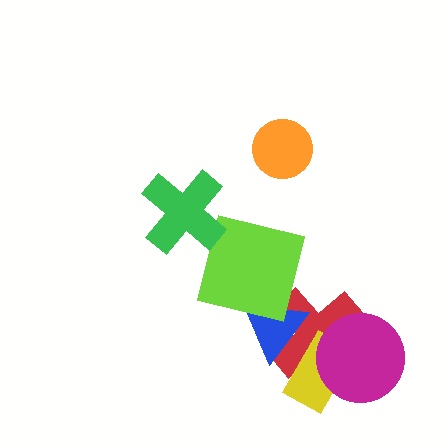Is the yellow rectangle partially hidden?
Yes, it is partially covered by another shape.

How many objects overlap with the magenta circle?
2 objects overlap with the magenta circle.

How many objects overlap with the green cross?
0 objects overlap with the green cross.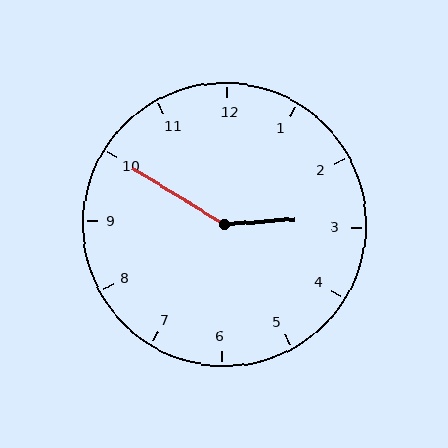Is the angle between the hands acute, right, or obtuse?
It is obtuse.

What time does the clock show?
2:50.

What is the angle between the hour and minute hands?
Approximately 145 degrees.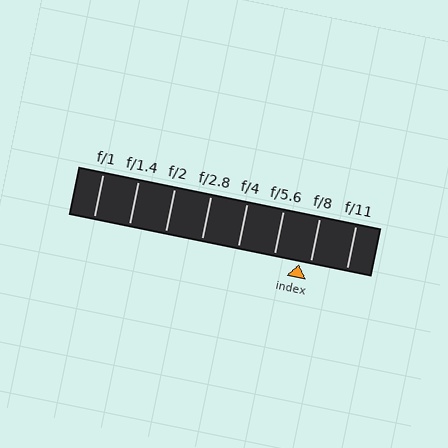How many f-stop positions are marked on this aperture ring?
There are 8 f-stop positions marked.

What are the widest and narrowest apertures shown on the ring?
The widest aperture shown is f/1 and the narrowest is f/11.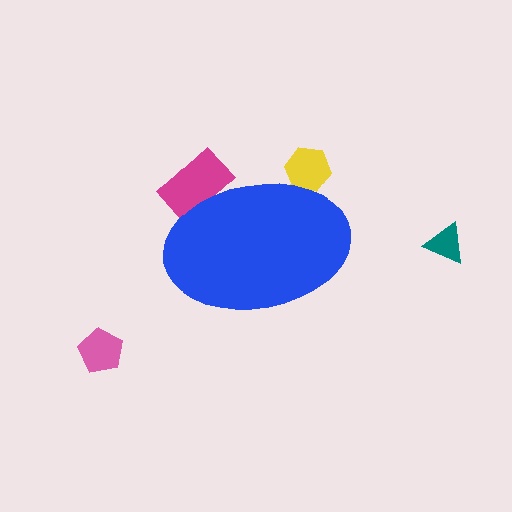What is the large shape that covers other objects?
A blue ellipse.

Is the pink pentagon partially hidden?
No, the pink pentagon is fully visible.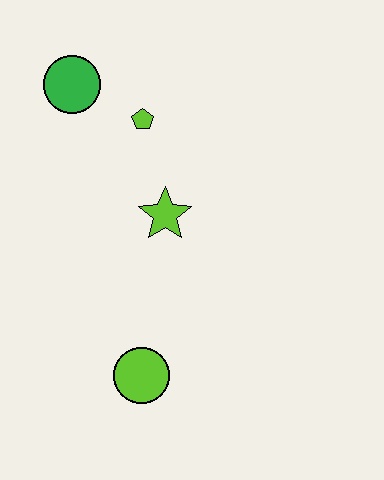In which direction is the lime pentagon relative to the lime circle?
The lime pentagon is above the lime circle.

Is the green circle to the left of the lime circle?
Yes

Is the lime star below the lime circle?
No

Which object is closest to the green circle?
The lime pentagon is closest to the green circle.